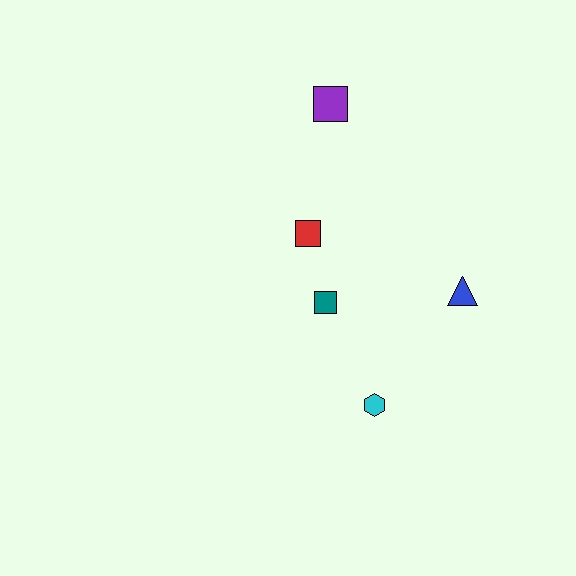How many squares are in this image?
There are 3 squares.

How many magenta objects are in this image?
There are no magenta objects.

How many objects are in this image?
There are 5 objects.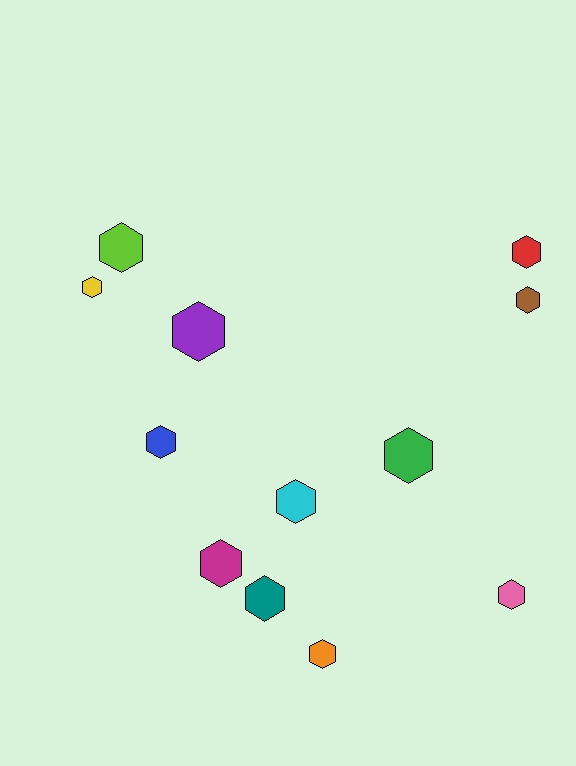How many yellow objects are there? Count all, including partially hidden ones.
There is 1 yellow object.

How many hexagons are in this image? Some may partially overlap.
There are 12 hexagons.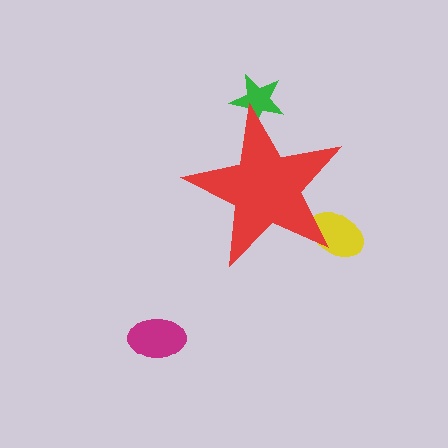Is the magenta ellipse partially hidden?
No, the magenta ellipse is fully visible.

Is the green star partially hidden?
Yes, the green star is partially hidden behind the red star.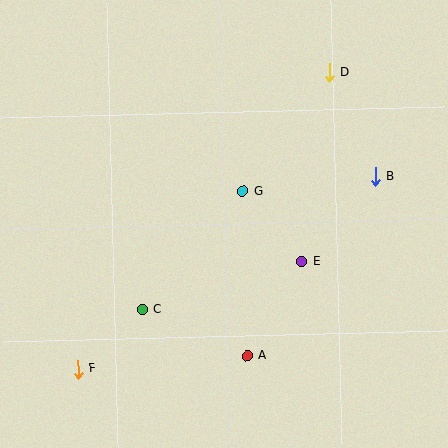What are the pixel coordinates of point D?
Point D is at (329, 72).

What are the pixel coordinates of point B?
Point B is at (375, 177).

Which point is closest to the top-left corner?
Point G is closest to the top-left corner.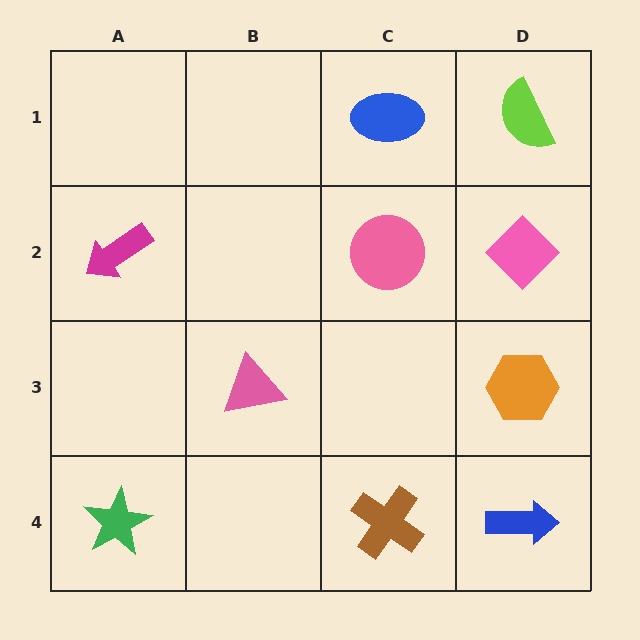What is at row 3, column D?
An orange hexagon.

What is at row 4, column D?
A blue arrow.